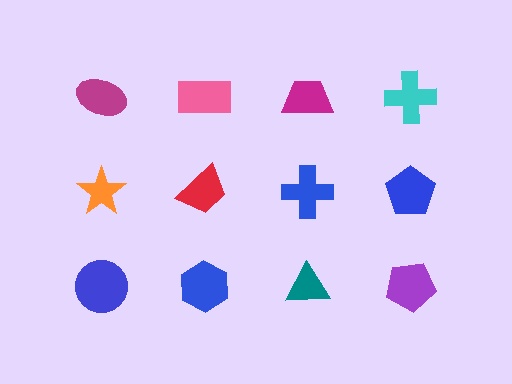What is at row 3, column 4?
A purple pentagon.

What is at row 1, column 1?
A magenta ellipse.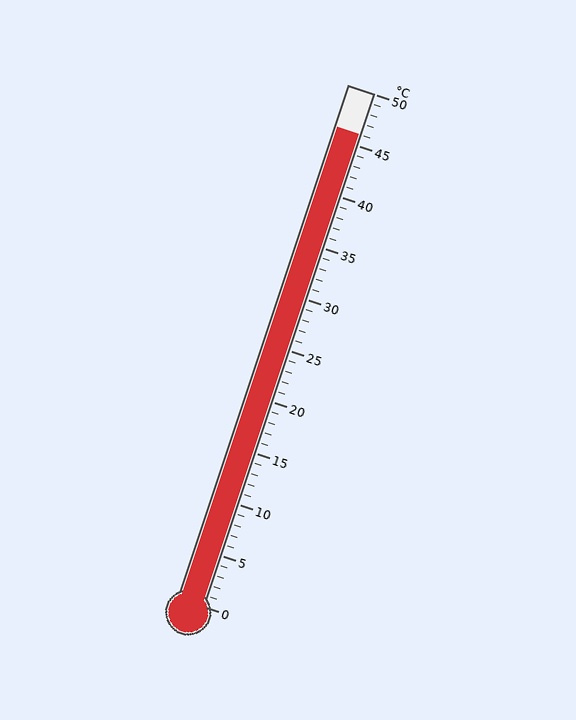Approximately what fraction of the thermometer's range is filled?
The thermometer is filled to approximately 90% of its range.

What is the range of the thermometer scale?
The thermometer scale ranges from 0°C to 50°C.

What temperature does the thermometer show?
The thermometer shows approximately 46°C.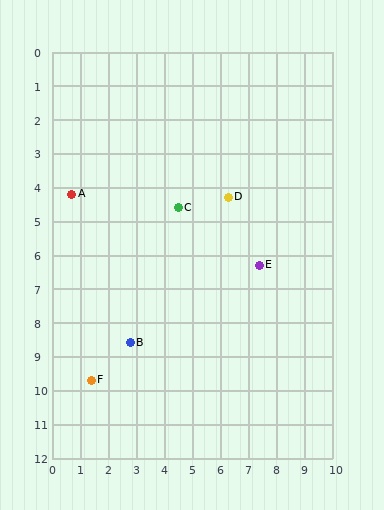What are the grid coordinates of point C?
Point C is at approximately (4.5, 4.6).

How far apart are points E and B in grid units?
Points E and B are about 5.1 grid units apart.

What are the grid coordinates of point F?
Point F is at approximately (1.4, 9.7).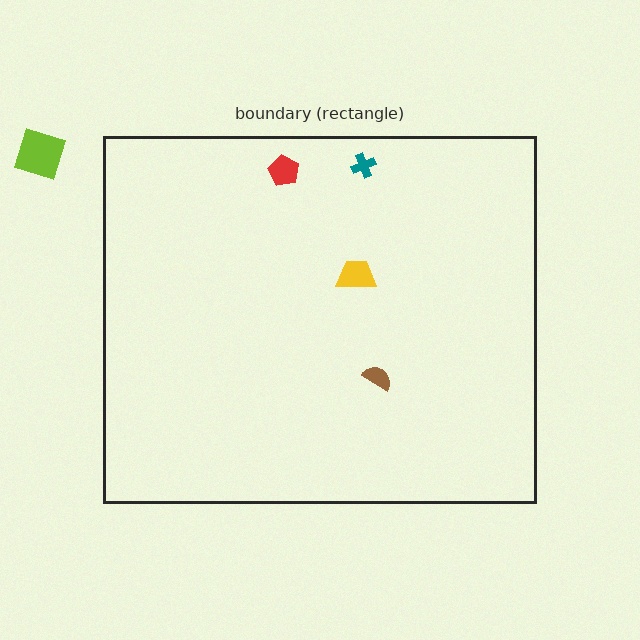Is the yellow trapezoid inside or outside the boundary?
Inside.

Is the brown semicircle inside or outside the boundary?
Inside.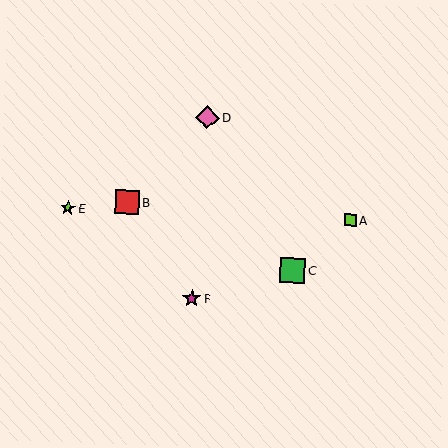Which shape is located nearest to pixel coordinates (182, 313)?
The magenta star (labeled F) at (192, 298) is nearest to that location.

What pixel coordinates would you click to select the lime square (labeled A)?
Click at (350, 220) to select the lime square A.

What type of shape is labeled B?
Shape B is a red square.